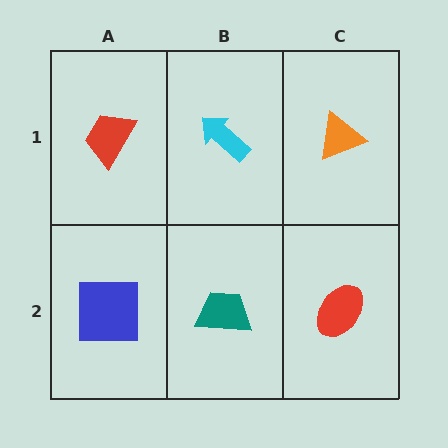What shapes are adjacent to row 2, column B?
A cyan arrow (row 1, column B), a blue square (row 2, column A), a red ellipse (row 2, column C).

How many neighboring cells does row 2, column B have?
3.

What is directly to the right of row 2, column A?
A teal trapezoid.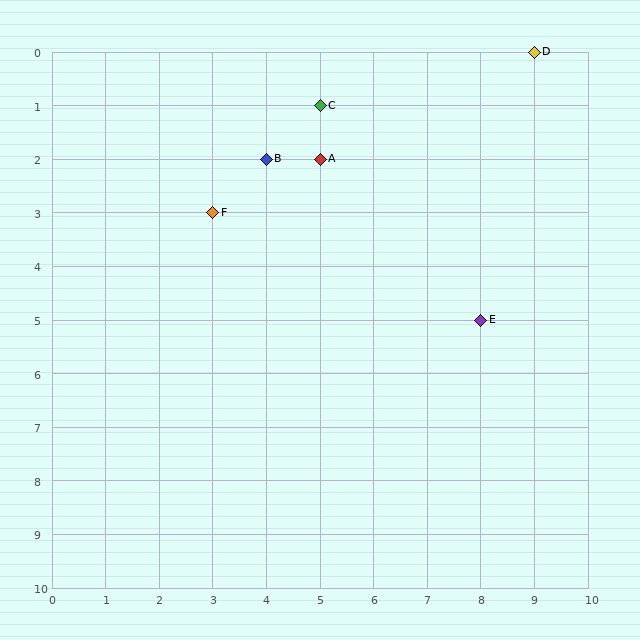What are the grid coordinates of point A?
Point A is at grid coordinates (5, 2).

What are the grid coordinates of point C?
Point C is at grid coordinates (5, 1).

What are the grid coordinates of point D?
Point D is at grid coordinates (9, 0).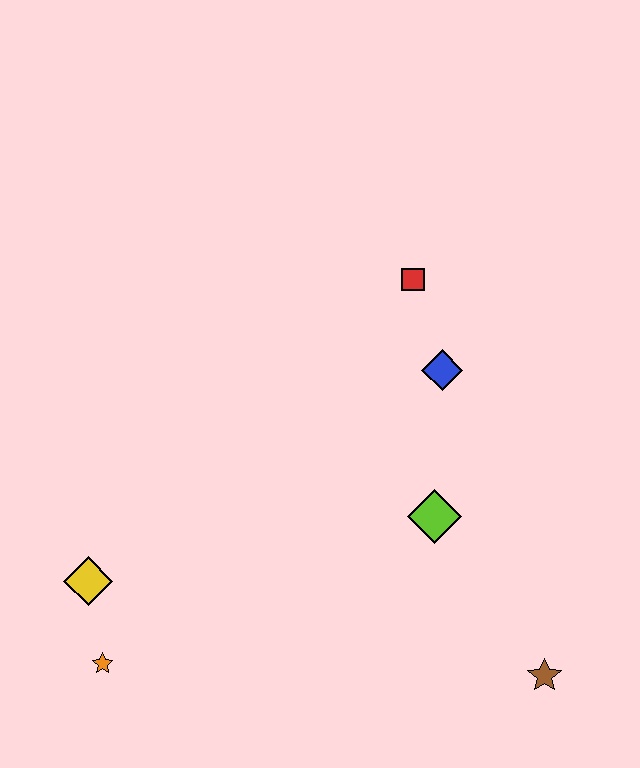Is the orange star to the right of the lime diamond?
No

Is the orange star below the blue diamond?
Yes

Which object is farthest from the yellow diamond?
The brown star is farthest from the yellow diamond.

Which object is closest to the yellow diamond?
The orange star is closest to the yellow diamond.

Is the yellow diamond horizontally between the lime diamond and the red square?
No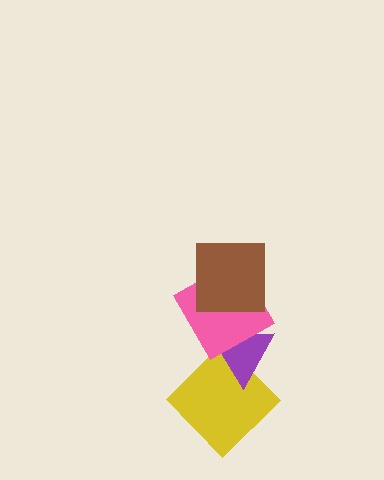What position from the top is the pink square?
The pink square is 2nd from the top.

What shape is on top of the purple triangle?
The pink square is on top of the purple triangle.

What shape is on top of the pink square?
The brown square is on top of the pink square.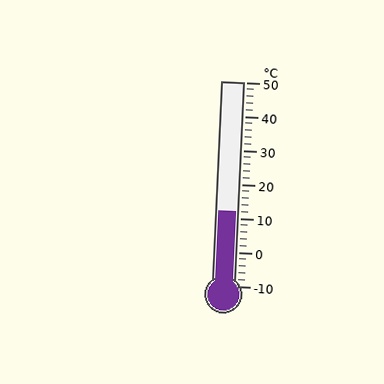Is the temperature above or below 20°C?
The temperature is below 20°C.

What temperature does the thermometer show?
The thermometer shows approximately 12°C.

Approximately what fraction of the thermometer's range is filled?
The thermometer is filled to approximately 35% of its range.